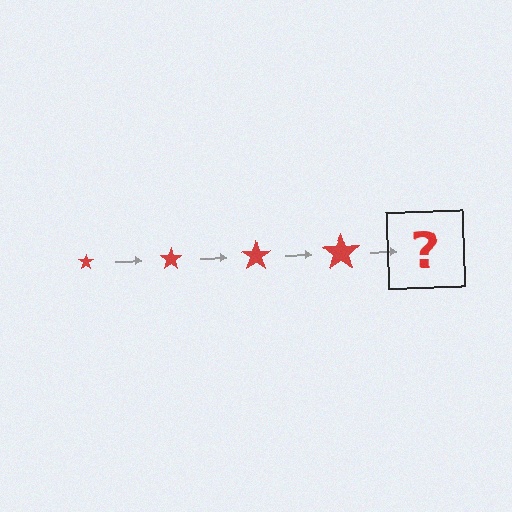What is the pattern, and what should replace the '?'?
The pattern is that the star gets progressively larger each step. The '?' should be a red star, larger than the previous one.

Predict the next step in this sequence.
The next step is a red star, larger than the previous one.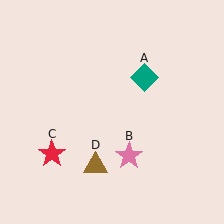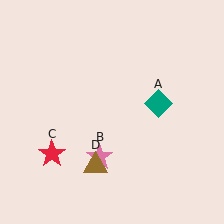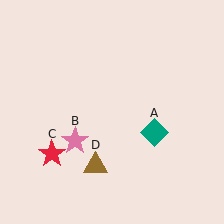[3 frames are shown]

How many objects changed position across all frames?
2 objects changed position: teal diamond (object A), pink star (object B).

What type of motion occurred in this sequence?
The teal diamond (object A), pink star (object B) rotated clockwise around the center of the scene.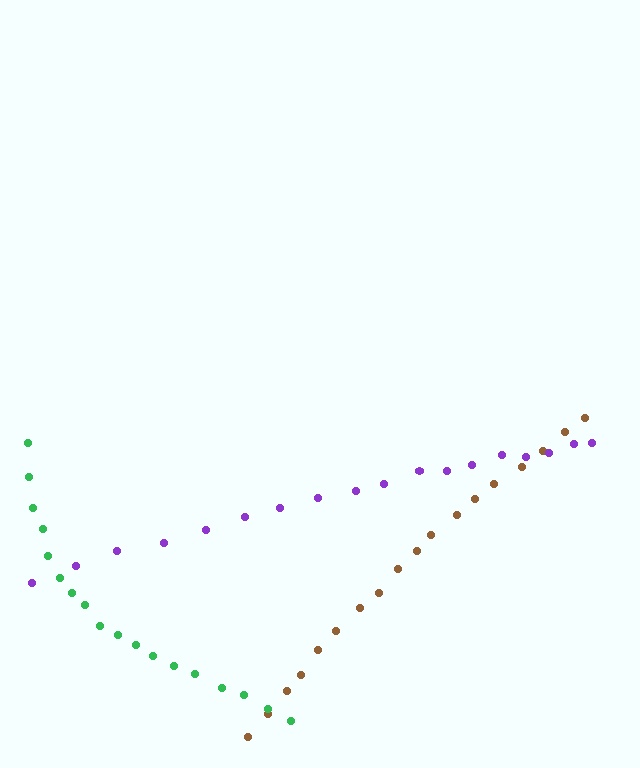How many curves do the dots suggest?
There are 3 distinct paths.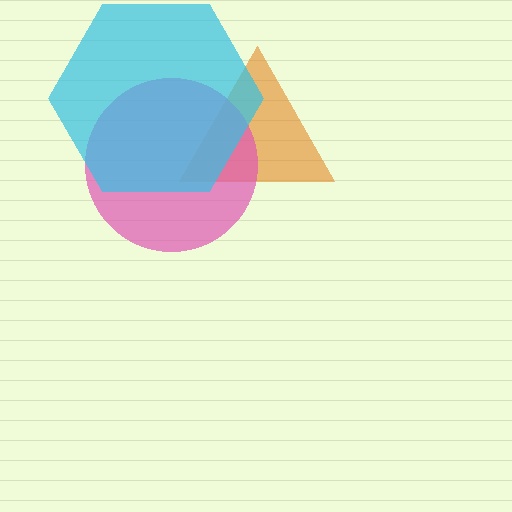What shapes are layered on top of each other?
The layered shapes are: an orange triangle, a pink circle, a cyan hexagon.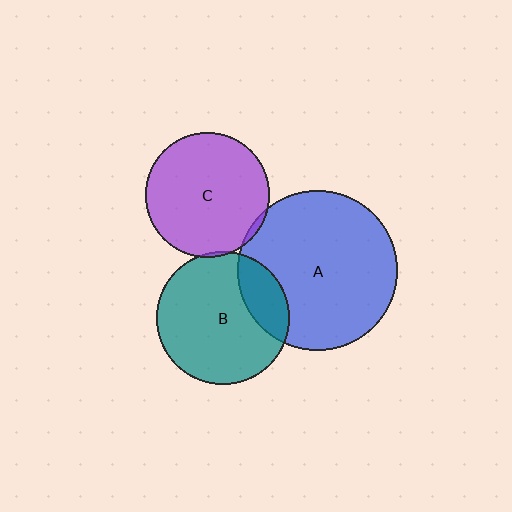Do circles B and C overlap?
Yes.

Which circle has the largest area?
Circle A (blue).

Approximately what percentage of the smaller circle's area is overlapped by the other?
Approximately 5%.